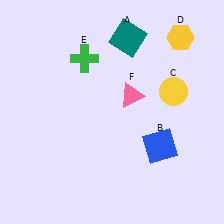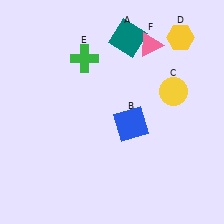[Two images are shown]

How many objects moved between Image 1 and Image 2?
2 objects moved between the two images.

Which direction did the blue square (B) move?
The blue square (B) moved left.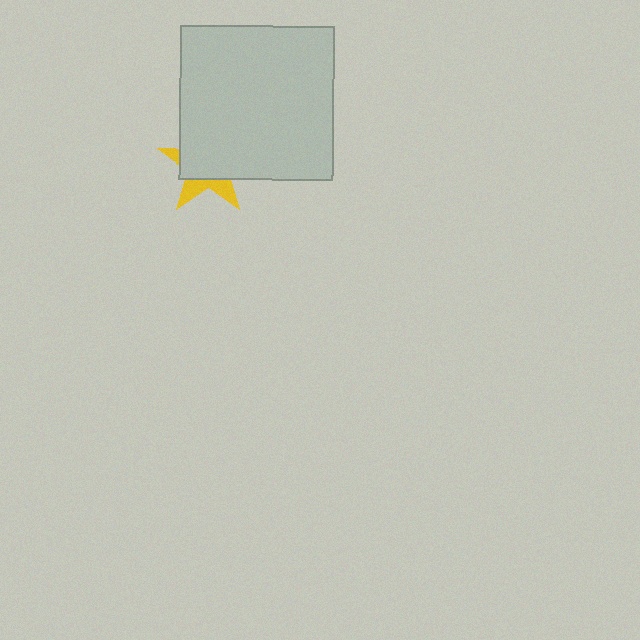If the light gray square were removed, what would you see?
You would see the complete yellow star.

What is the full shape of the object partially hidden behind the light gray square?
The partially hidden object is a yellow star.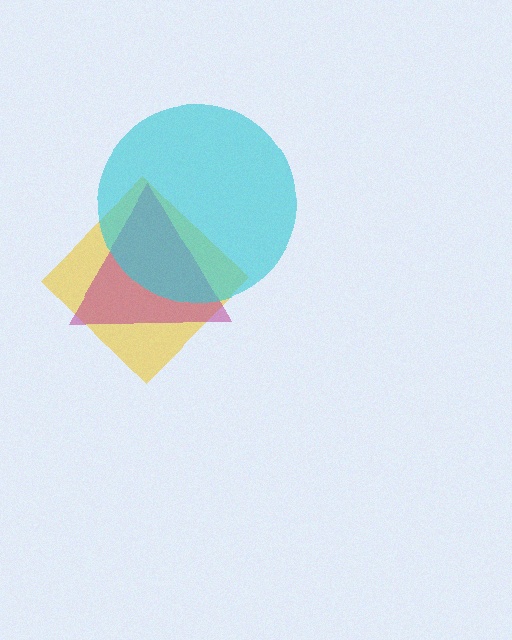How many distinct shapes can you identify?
There are 3 distinct shapes: a yellow diamond, a magenta triangle, a cyan circle.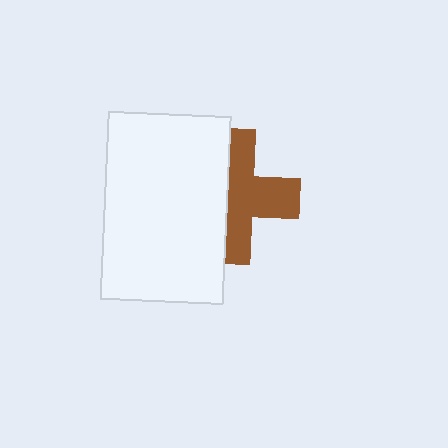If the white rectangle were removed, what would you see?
You would see the complete brown cross.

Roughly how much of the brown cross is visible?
About half of it is visible (roughly 55%).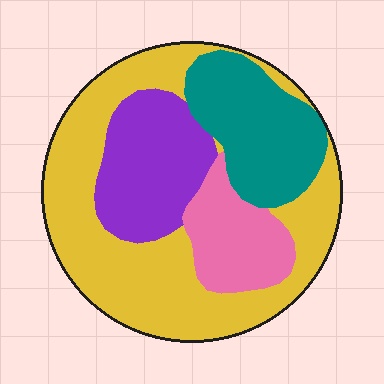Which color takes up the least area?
Pink, at roughly 15%.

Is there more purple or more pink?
Purple.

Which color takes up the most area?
Yellow, at roughly 50%.